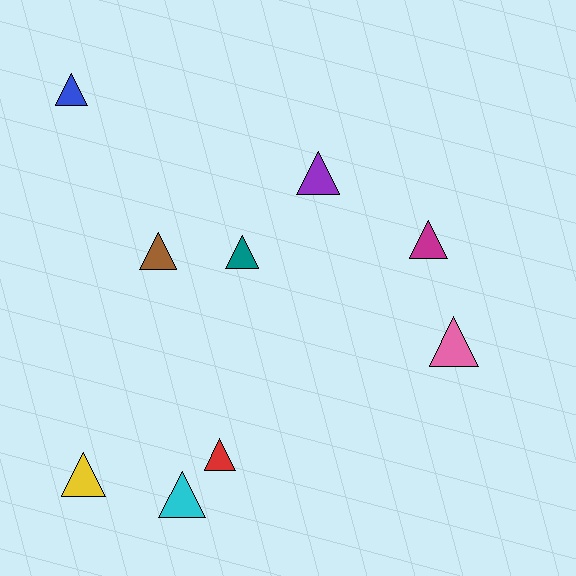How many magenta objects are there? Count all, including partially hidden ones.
There is 1 magenta object.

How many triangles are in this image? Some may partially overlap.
There are 9 triangles.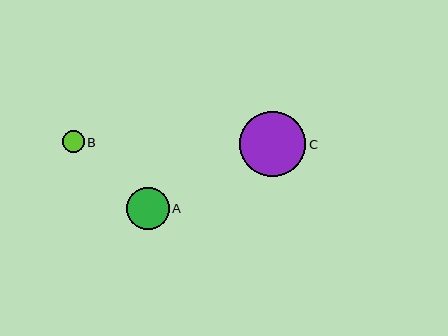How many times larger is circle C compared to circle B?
Circle C is approximately 3.0 times the size of circle B.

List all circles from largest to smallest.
From largest to smallest: C, A, B.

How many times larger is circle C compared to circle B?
Circle C is approximately 3.0 times the size of circle B.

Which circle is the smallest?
Circle B is the smallest with a size of approximately 22 pixels.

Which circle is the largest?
Circle C is the largest with a size of approximately 66 pixels.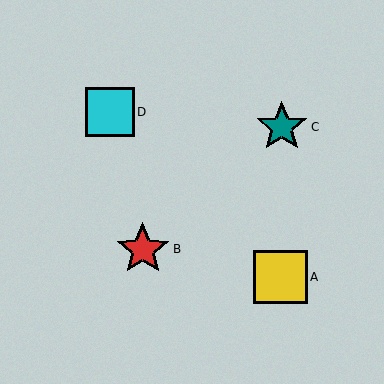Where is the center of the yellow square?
The center of the yellow square is at (280, 277).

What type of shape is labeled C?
Shape C is a teal star.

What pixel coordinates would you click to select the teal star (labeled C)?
Click at (282, 127) to select the teal star C.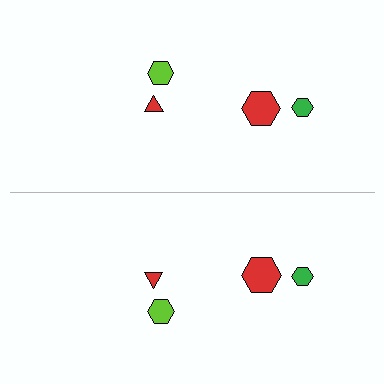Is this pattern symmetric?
Yes, this pattern has bilateral (reflection) symmetry.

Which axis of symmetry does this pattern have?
The pattern has a horizontal axis of symmetry running through the center of the image.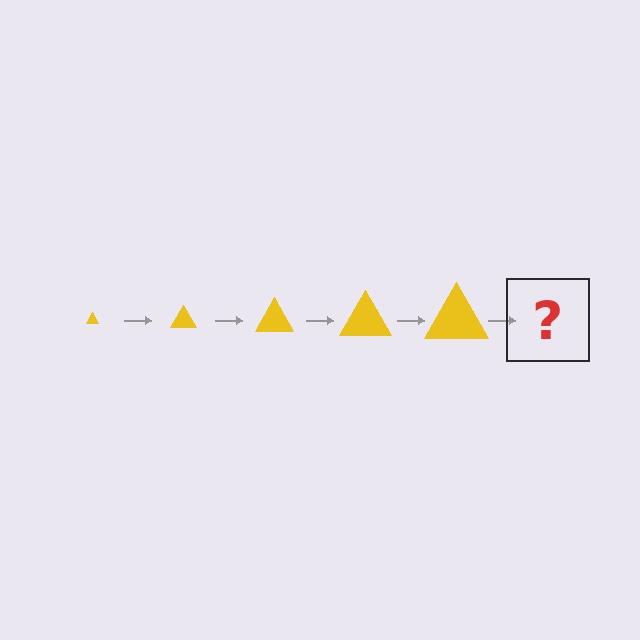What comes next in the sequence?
The next element should be a yellow triangle, larger than the previous one.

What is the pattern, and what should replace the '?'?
The pattern is that the triangle gets progressively larger each step. The '?' should be a yellow triangle, larger than the previous one.